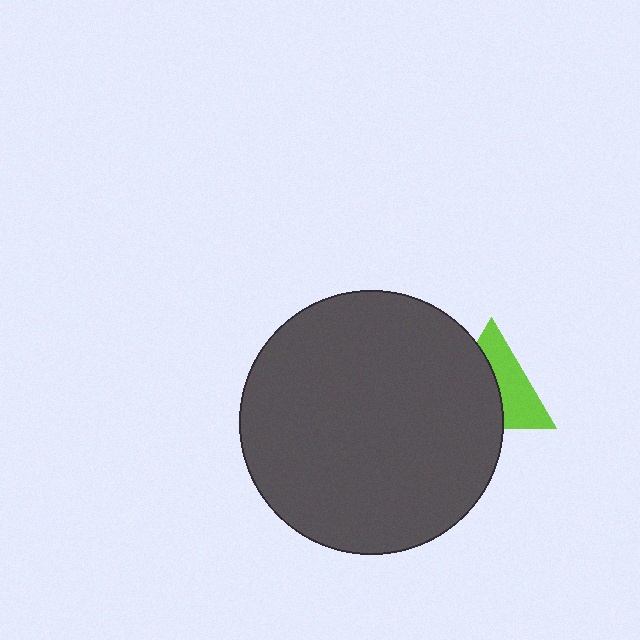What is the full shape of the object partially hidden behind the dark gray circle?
The partially hidden object is a lime triangle.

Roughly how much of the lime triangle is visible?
About half of it is visible (roughly 47%).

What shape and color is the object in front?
The object in front is a dark gray circle.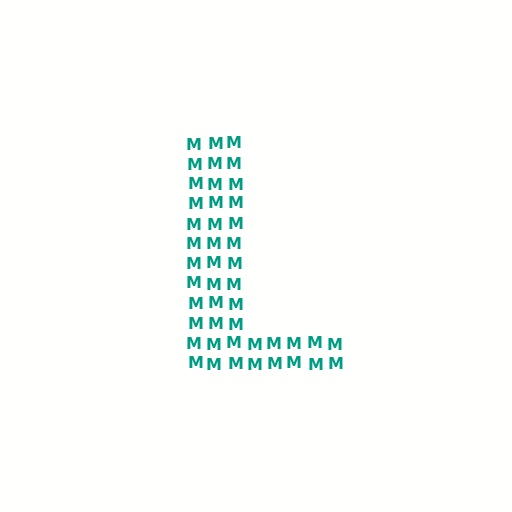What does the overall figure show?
The overall figure shows the letter L.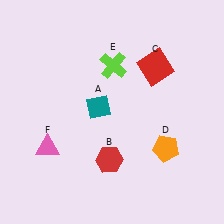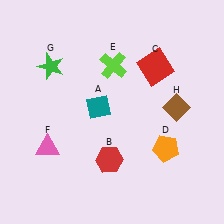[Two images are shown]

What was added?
A green star (G), a brown diamond (H) were added in Image 2.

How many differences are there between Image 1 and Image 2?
There are 2 differences between the two images.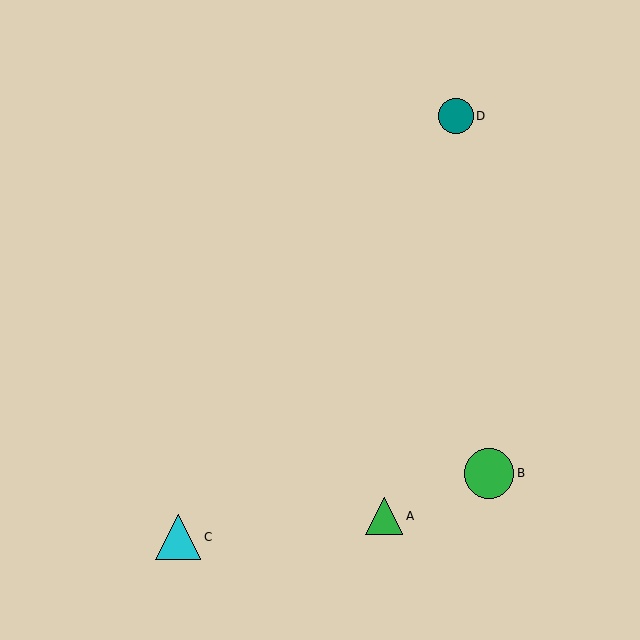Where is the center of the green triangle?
The center of the green triangle is at (384, 516).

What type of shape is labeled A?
Shape A is a green triangle.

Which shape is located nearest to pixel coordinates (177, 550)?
The cyan triangle (labeled C) at (178, 537) is nearest to that location.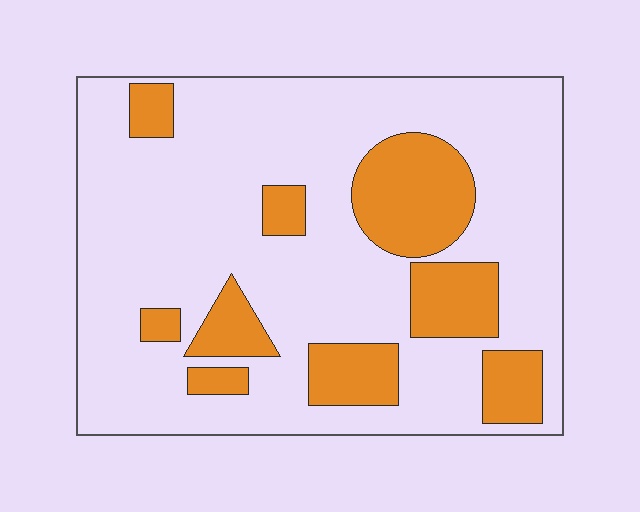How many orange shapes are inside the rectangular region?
9.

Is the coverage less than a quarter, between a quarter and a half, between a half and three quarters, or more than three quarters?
Less than a quarter.